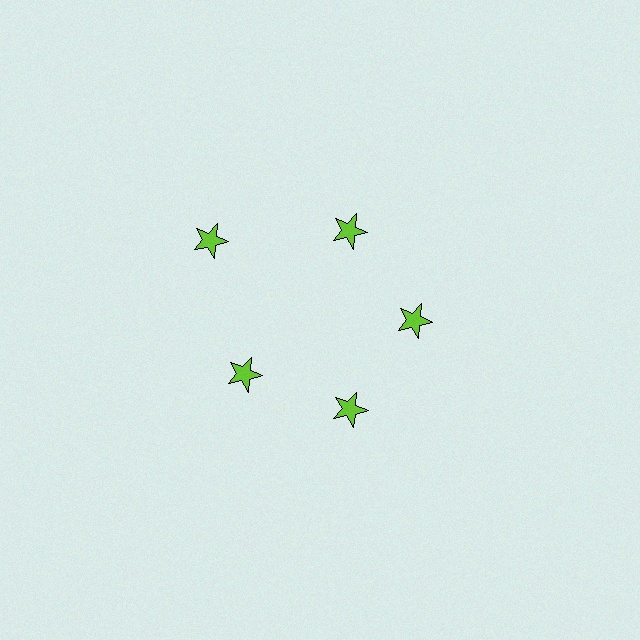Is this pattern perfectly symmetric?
No. The 5 lime stars are arranged in a ring, but one element near the 10 o'clock position is pushed outward from the center, breaking the 5-fold rotational symmetry.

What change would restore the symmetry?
The symmetry would be restored by moving it inward, back onto the ring so that all 5 stars sit at equal angles and equal distance from the center.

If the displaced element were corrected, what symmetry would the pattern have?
It would have 5-fold rotational symmetry — the pattern would map onto itself every 72 degrees.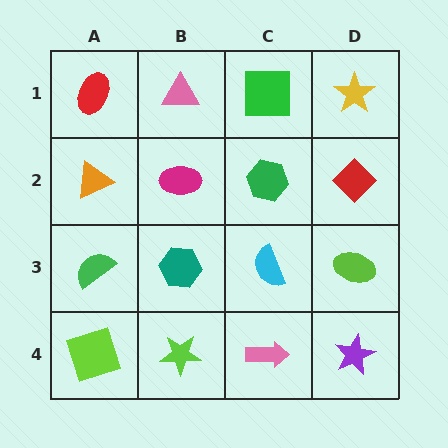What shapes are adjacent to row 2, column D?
A yellow star (row 1, column D), a lime ellipse (row 3, column D), a green hexagon (row 2, column C).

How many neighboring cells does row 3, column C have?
4.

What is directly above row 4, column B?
A teal hexagon.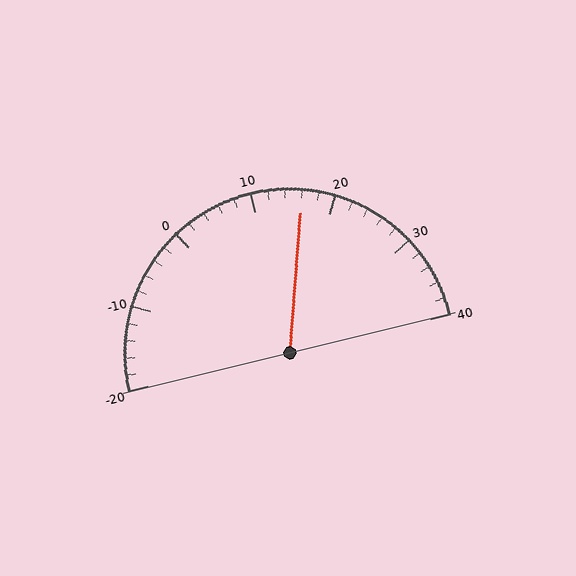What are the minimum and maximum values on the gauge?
The gauge ranges from -20 to 40.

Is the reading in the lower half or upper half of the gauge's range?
The reading is in the upper half of the range (-20 to 40).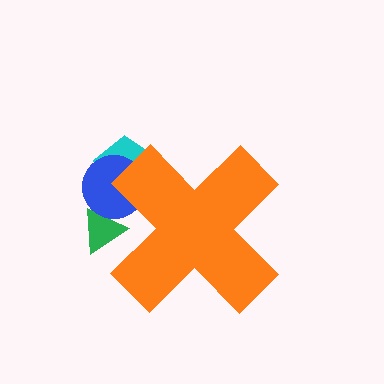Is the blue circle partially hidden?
Yes, the blue circle is partially hidden behind the orange cross.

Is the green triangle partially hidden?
Yes, the green triangle is partially hidden behind the orange cross.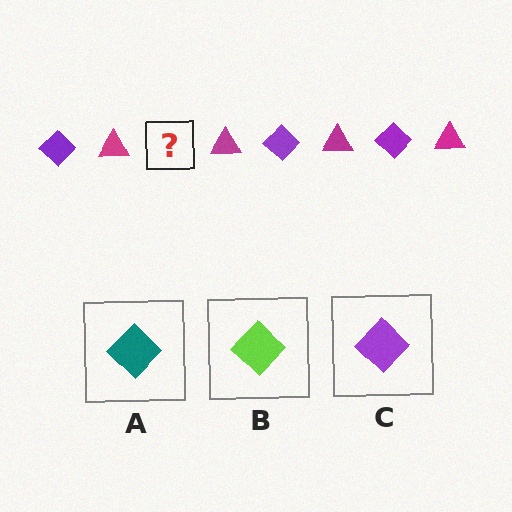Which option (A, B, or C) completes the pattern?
C.